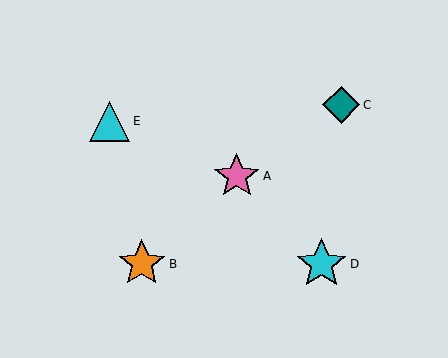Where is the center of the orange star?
The center of the orange star is at (142, 264).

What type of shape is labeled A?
Shape A is a pink star.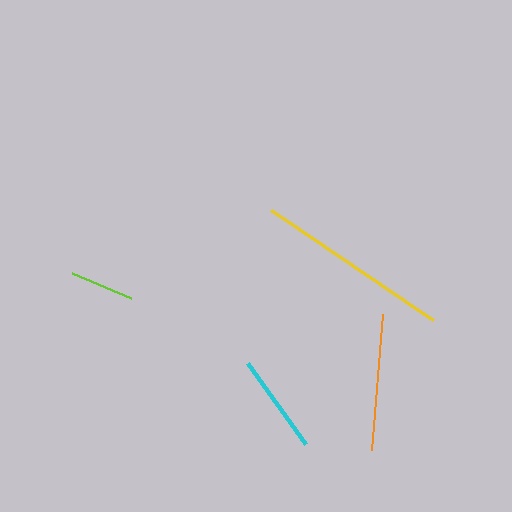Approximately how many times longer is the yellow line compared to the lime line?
The yellow line is approximately 3.0 times the length of the lime line.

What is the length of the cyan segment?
The cyan segment is approximately 100 pixels long.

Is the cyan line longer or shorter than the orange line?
The orange line is longer than the cyan line.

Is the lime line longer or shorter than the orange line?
The orange line is longer than the lime line.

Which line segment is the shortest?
The lime line is the shortest at approximately 64 pixels.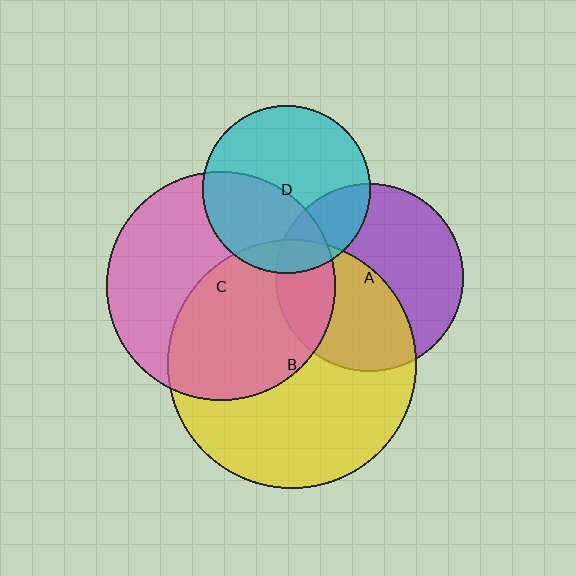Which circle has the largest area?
Circle B (yellow).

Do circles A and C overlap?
Yes.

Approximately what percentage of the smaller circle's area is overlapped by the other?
Approximately 20%.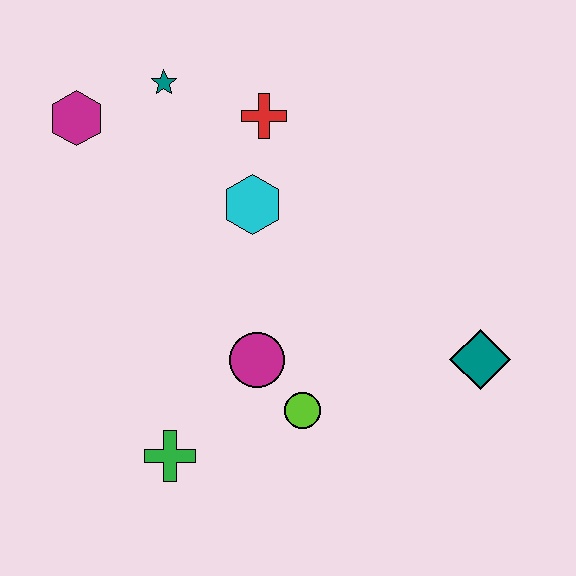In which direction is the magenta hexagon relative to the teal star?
The magenta hexagon is to the left of the teal star.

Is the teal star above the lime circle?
Yes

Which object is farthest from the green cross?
The teal star is farthest from the green cross.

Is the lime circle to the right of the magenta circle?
Yes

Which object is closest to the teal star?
The magenta hexagon is closest to the teal star.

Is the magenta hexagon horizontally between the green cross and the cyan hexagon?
No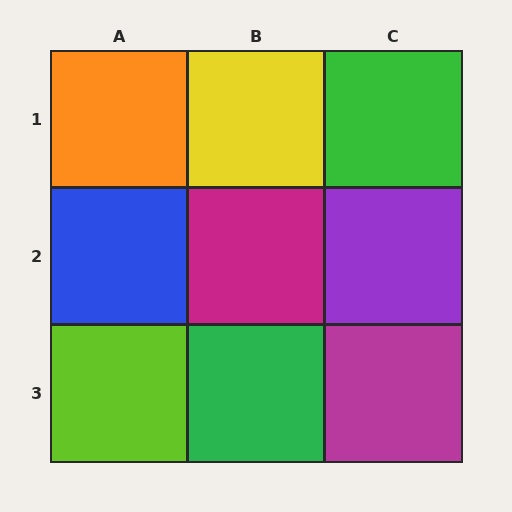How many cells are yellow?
1 cell is yellow.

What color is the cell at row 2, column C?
Purple.